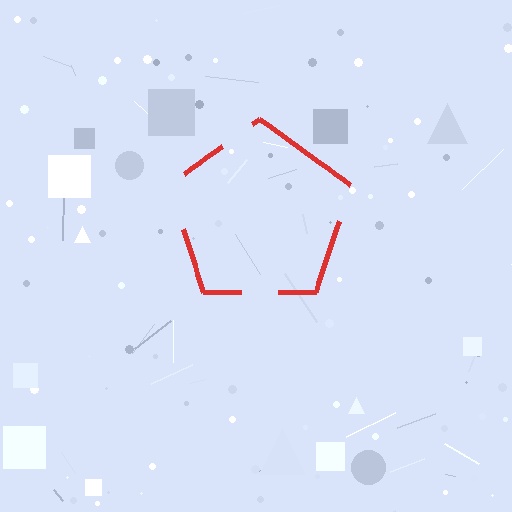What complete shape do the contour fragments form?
The contour fragments form a pentagon.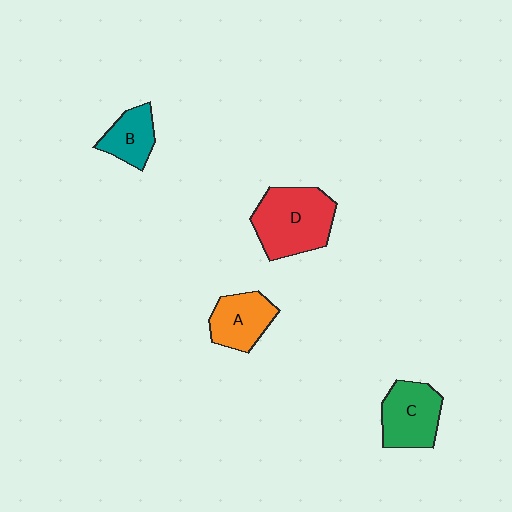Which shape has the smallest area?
Shape B (teal).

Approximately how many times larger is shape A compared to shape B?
Approximately 1.2 times.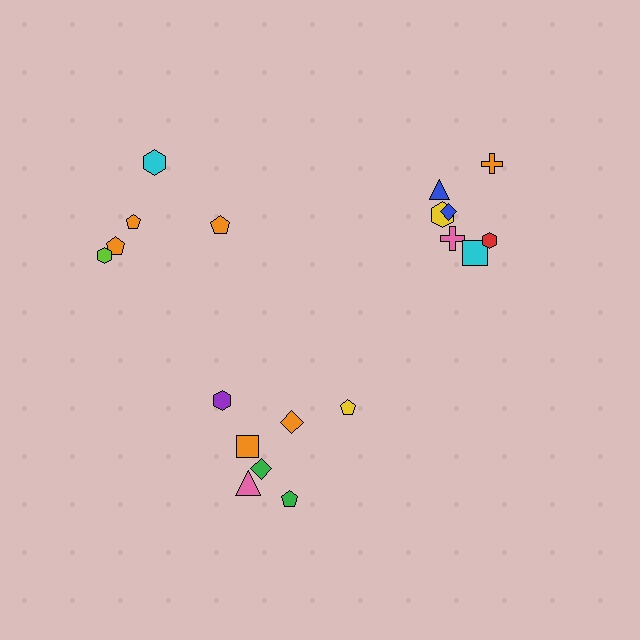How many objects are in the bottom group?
There are 7 objects.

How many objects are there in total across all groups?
There are 19 objects.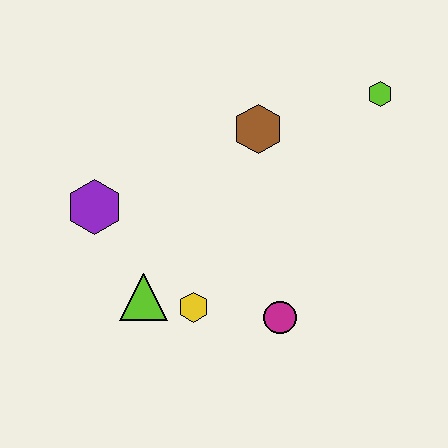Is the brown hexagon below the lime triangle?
No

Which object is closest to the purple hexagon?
The lime triangle is closest to the purple hexagon.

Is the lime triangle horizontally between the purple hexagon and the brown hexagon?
Yes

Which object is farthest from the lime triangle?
The lime hexagon is farthest from the lime triangle.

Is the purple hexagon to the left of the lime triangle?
Yes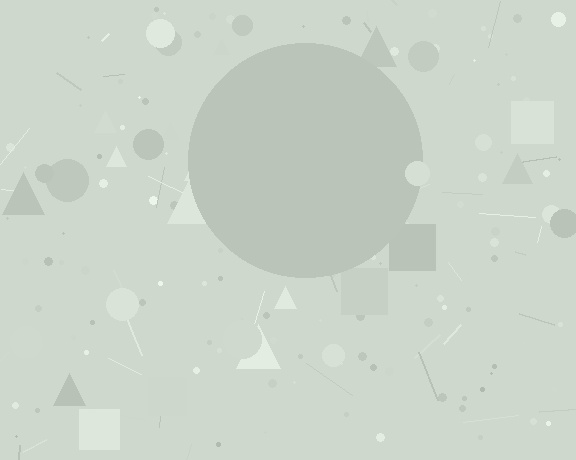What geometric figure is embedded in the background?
A circle is embedded in the background.